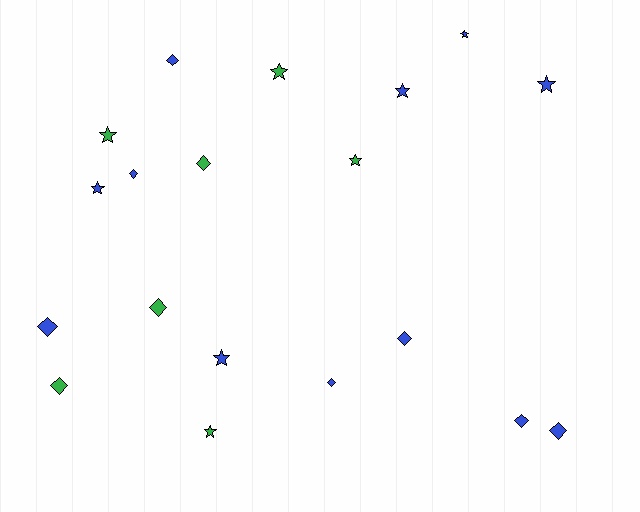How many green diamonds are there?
There are 3 green diamonds.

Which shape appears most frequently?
Diamond, with 10 objects.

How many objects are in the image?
There are 19 objects.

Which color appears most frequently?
Blue, with 12 objects.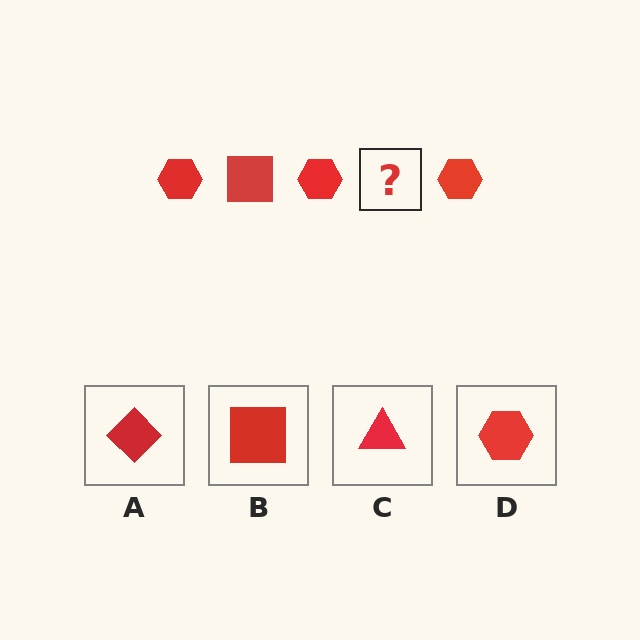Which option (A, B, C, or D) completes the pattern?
B.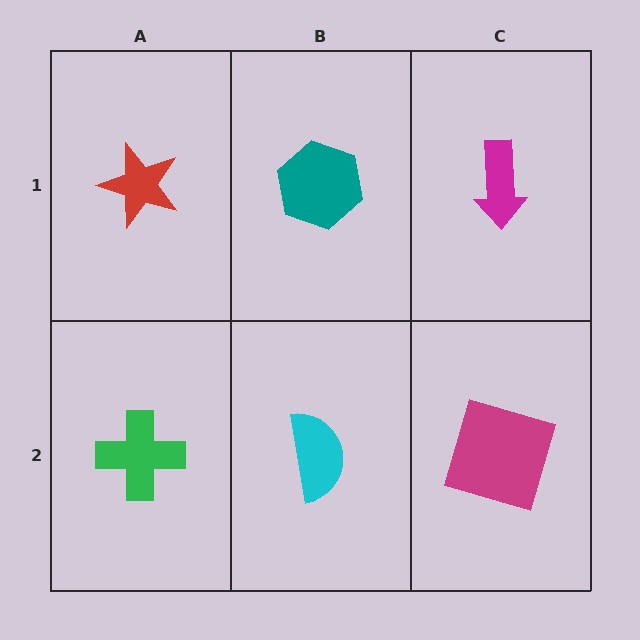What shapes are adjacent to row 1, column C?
A magenta square (row 2, column C), a teal hexagon (row 1, column B).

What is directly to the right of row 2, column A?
A cyan semicircle.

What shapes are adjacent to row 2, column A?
A red star (row 1, column A), a cyan semicircle (row 2, column B).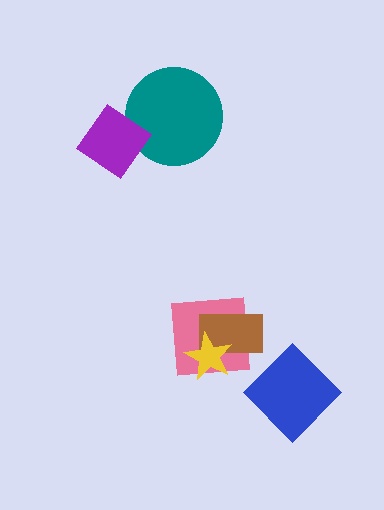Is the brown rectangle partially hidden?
Yes, it is partially covered by another shape.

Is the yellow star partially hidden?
No, no other shape covers it.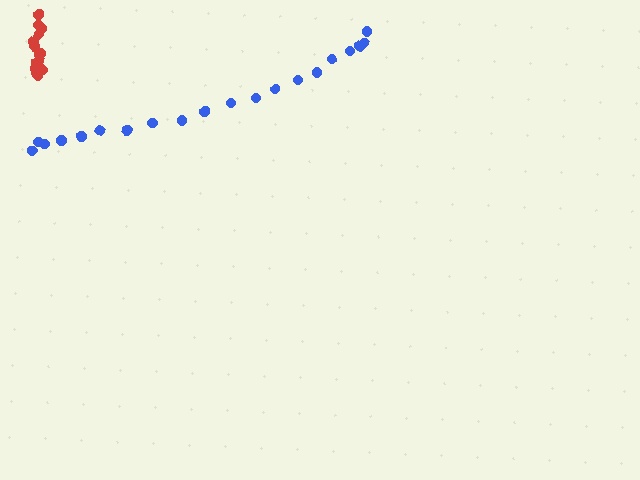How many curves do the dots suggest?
There are 2 distinct paths.